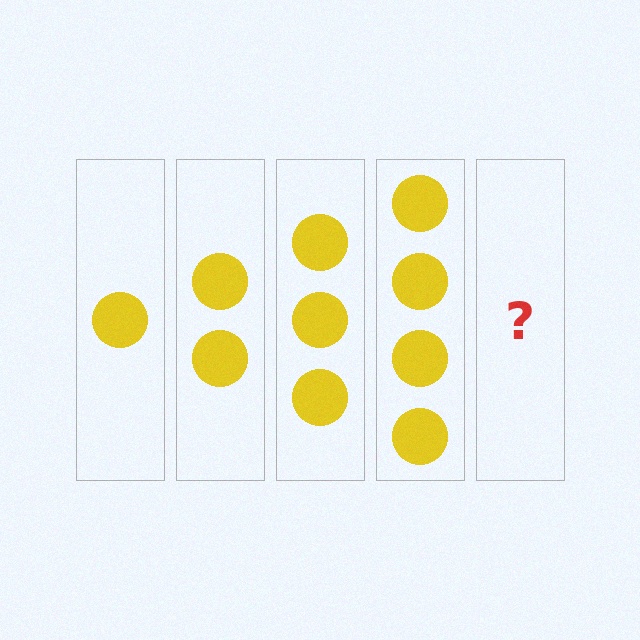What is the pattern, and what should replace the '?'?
The pattern is that each step adds one more circle. The '?' should be 5 circles.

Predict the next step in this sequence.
The next step is 5 circles.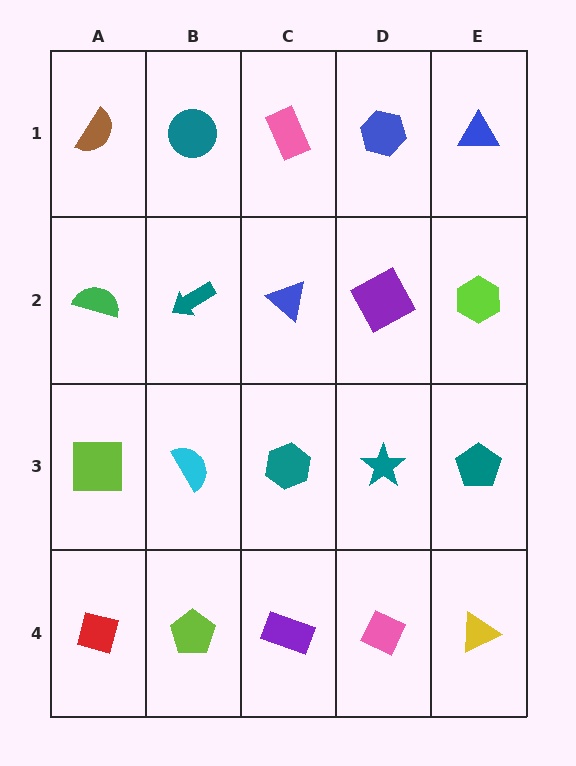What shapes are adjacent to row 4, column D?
A teal star (row 3, column D), a purple rectangle (row 4, column C), a yellow triangle (row 4, column E).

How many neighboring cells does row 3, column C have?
4.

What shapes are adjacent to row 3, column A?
A green semicircle (row 2, column A), a red square (row 4, column A), a cyan semicircle (row 3, column B).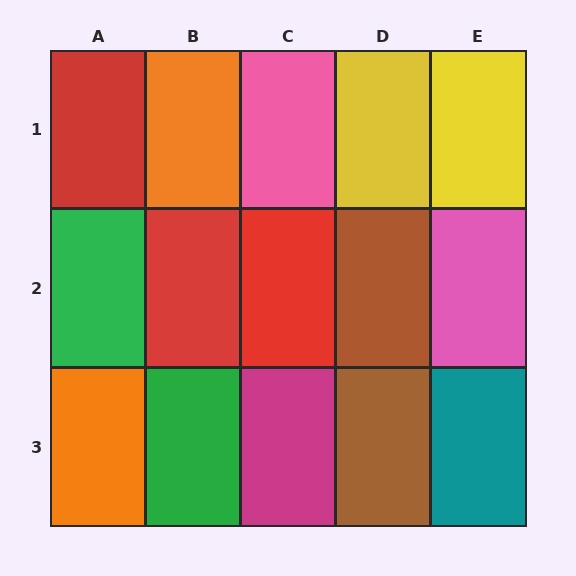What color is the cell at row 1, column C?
Pink.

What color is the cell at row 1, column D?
Yellow.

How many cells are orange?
2 cells are orange.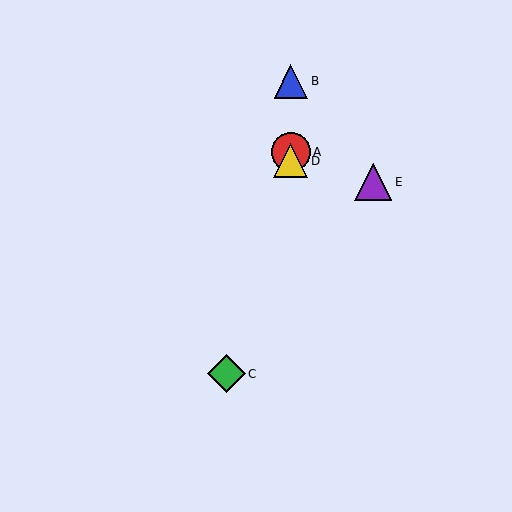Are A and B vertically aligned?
Yes, both are at x≈291.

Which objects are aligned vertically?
Objects A, B, D are aligned vertically.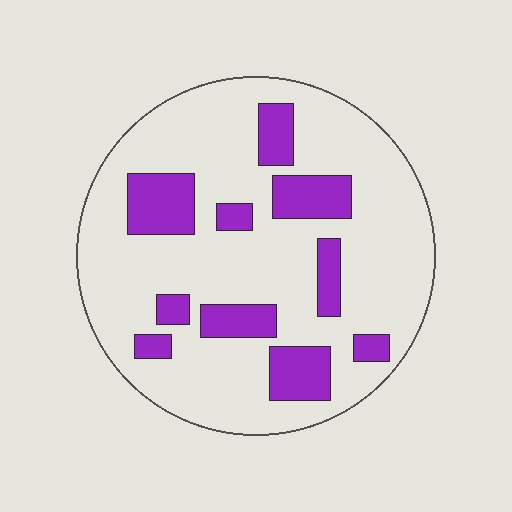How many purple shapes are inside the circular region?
10.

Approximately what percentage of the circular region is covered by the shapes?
Approximately 20%.